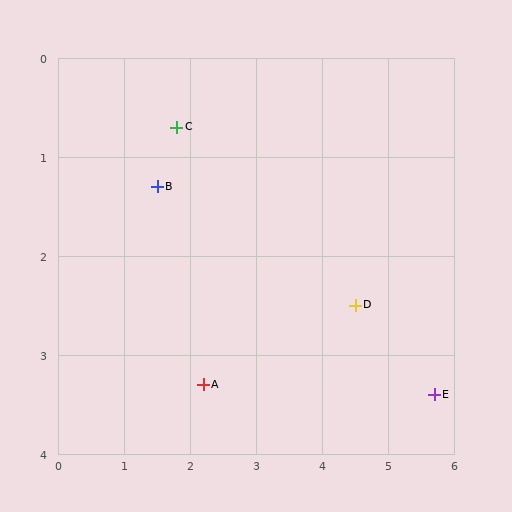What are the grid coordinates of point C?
Point C is at approximately (1.8, 0.7).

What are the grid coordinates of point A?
Point A is at approximately (2.2, 3.3).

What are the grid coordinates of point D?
Point D is at approximately (4.5, 2.5).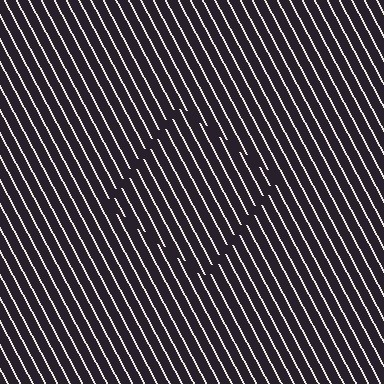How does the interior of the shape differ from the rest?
The interior of the shape contains the same grating, shifted by half a period — the contour is defined by the phase discontinuity where line-ends from the inner and outer gratings abut.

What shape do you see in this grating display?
An illusory square. The interior of the shape contains the same grating, shifted by half a period — the contour is defined by the phase discontinuity where line-ends from the inner and outer gratings abut.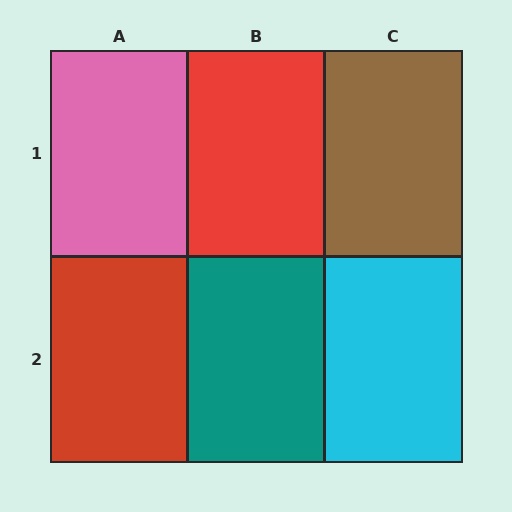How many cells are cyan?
1 cell is cyan.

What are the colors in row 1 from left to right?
Pink, red, brown.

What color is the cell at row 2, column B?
Teal.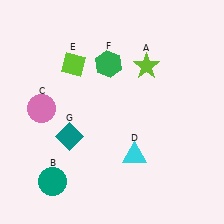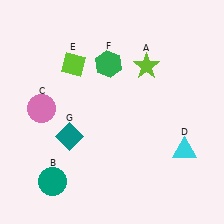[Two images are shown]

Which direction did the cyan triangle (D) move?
The cyan triangle (D) moved right.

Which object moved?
The cyan triangle (D) moved right.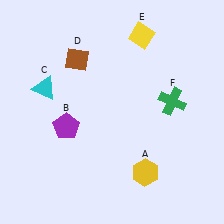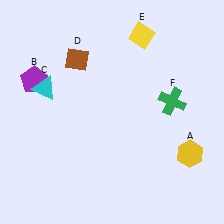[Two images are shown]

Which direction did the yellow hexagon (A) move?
The yellow hexagon (A) moved right.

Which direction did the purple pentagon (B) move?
The purple pentagon (B) moved up.